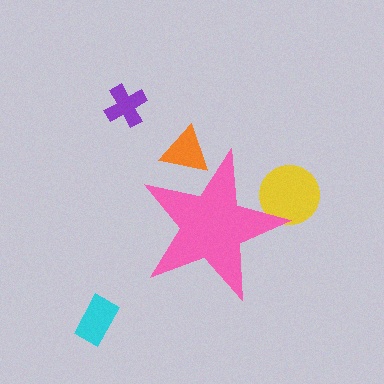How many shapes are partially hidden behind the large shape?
2 shapes are partially hidden.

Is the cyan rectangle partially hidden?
No, the cyan rectangle is fully visible.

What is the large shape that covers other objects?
A pink star.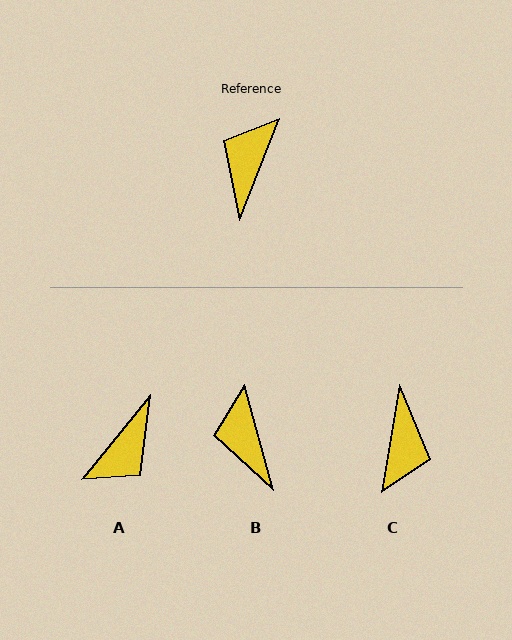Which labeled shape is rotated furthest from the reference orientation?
C, about 168 degrees away.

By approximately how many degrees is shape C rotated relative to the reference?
Approximately 168 degrees clockwise.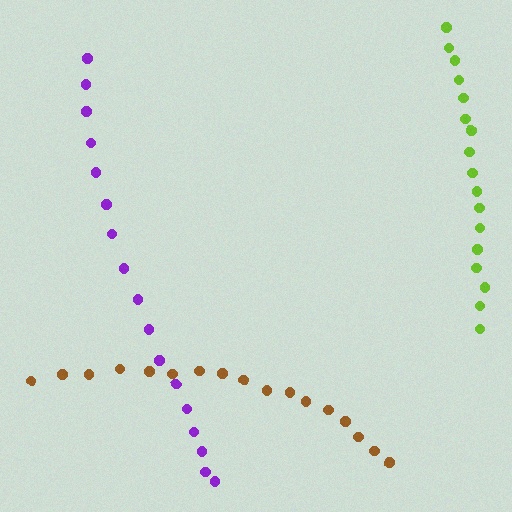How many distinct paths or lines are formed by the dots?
There are 3 distinct paths.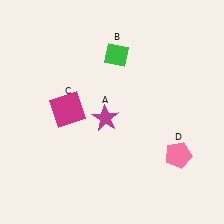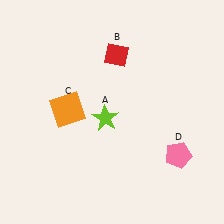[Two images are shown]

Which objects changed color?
A changed from magenta to lime. B changed from green to red. C changed from magenta to orange.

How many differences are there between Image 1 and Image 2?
There are 3 differences between the two images.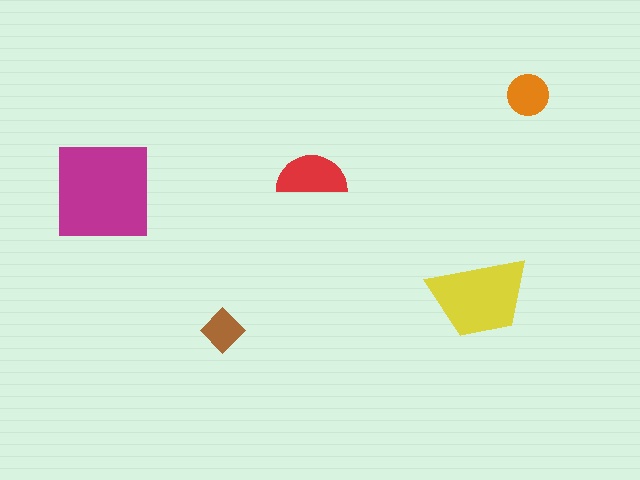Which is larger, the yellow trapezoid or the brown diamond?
The yellow trapezoid.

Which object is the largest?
The magenta square.